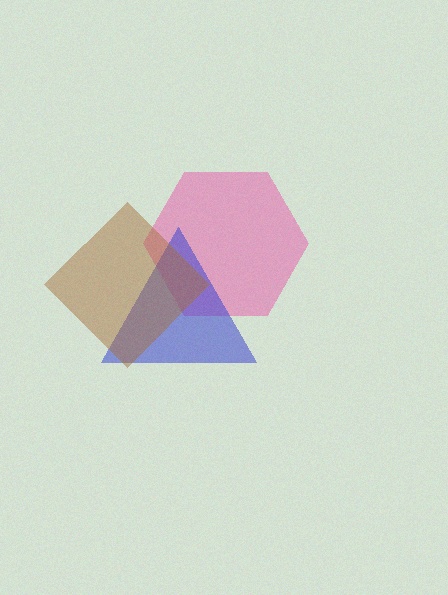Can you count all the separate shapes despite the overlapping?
Yes, there are 3 separate shapes.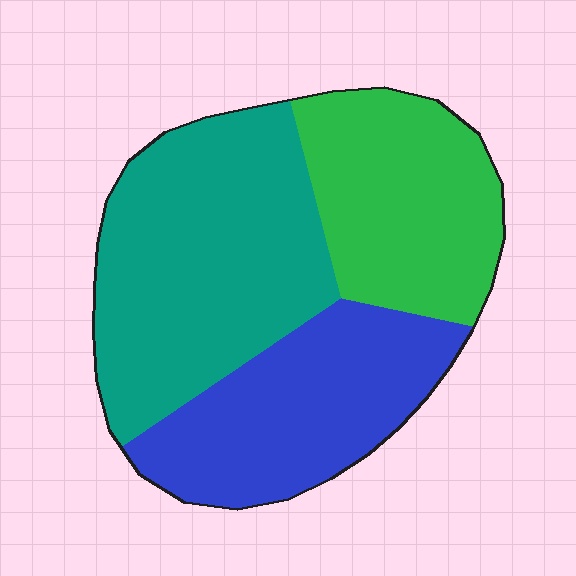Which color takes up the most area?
Teal, at roughly 40%.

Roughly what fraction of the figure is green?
Green takes up about one quarter (1/4) of the figure.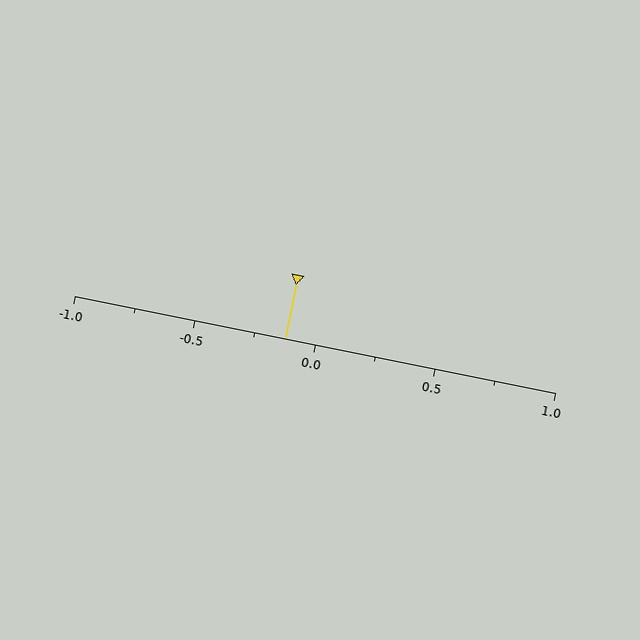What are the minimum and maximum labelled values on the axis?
The axis runs from -1.0 to 1.0.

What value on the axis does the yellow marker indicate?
The marker indicates approximately -0.12.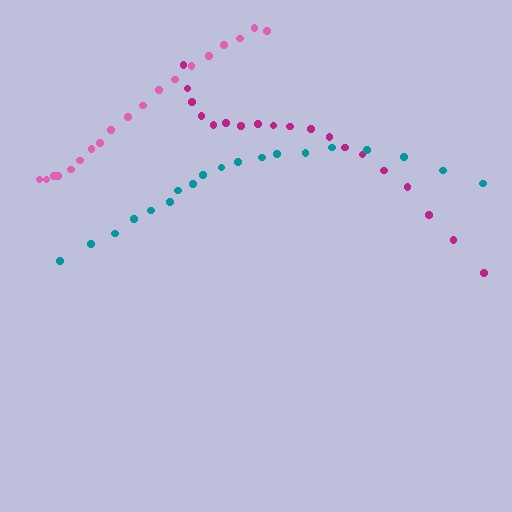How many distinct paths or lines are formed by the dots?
There are 3 distinct paths.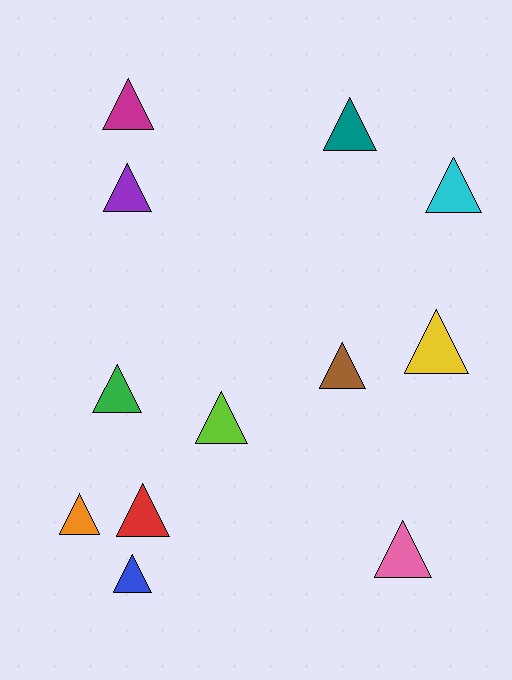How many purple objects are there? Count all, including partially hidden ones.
There is 1 purple object.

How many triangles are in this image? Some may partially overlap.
There are 12 triangles.